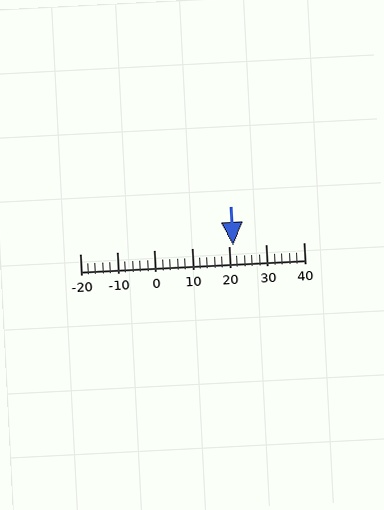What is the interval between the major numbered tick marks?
The major tick marks are spaced 10 units apart.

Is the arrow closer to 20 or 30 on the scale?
The arrow is closer to 20.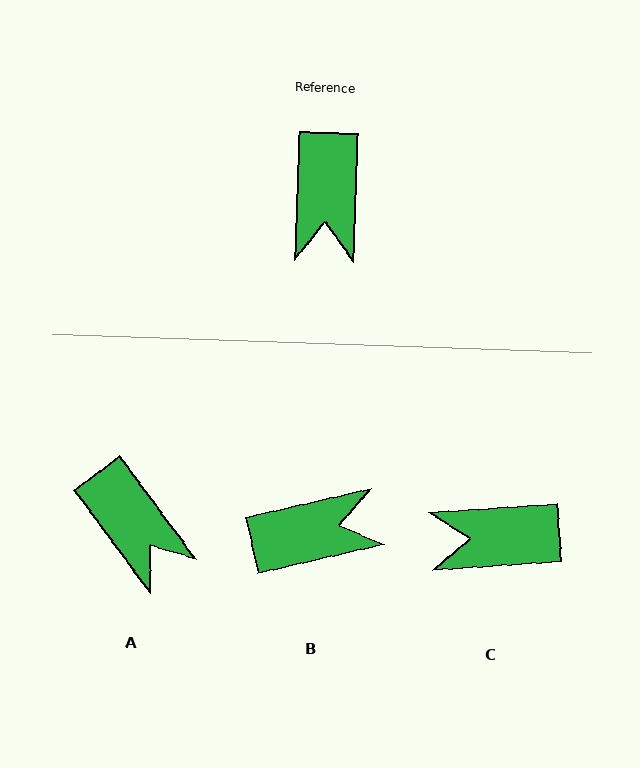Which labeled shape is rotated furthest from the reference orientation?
B, about 105 degrees away.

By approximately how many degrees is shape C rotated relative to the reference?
Approximately 84 degrees clockwise.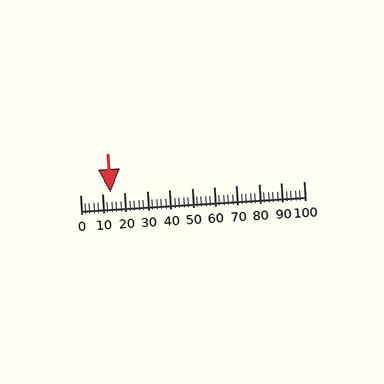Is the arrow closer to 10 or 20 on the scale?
The arrow is closer to 10.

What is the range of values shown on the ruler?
The ruler shows values from 0 to 100.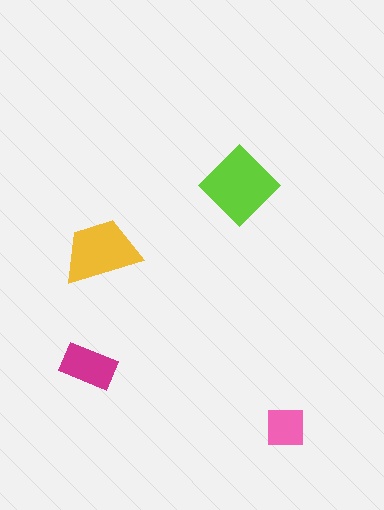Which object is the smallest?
The pink square.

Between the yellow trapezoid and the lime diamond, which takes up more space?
The lime diamond.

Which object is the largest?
The lime diamond.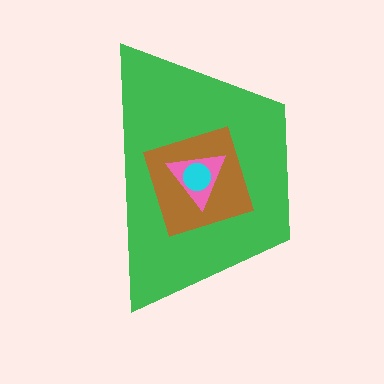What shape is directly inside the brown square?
The pink triangle.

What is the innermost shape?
The cyan circle.